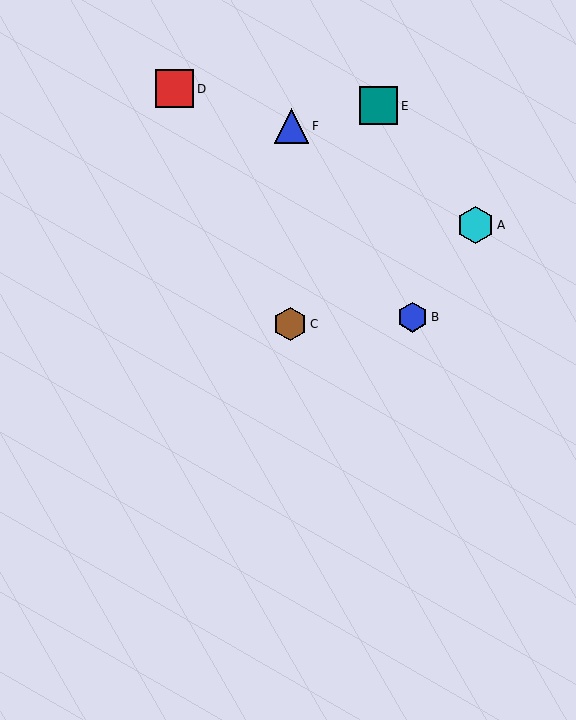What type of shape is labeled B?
Shape B is a blue hexagon.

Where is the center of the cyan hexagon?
The center of the cyan hexagon is at (476, 225).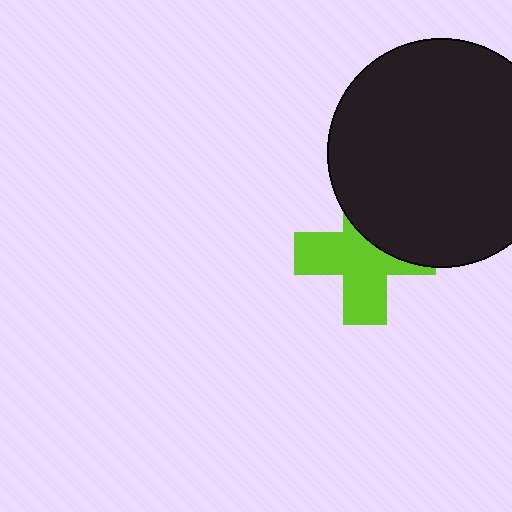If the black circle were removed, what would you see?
You would see the complete lime cross.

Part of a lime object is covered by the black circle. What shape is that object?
It is a cross.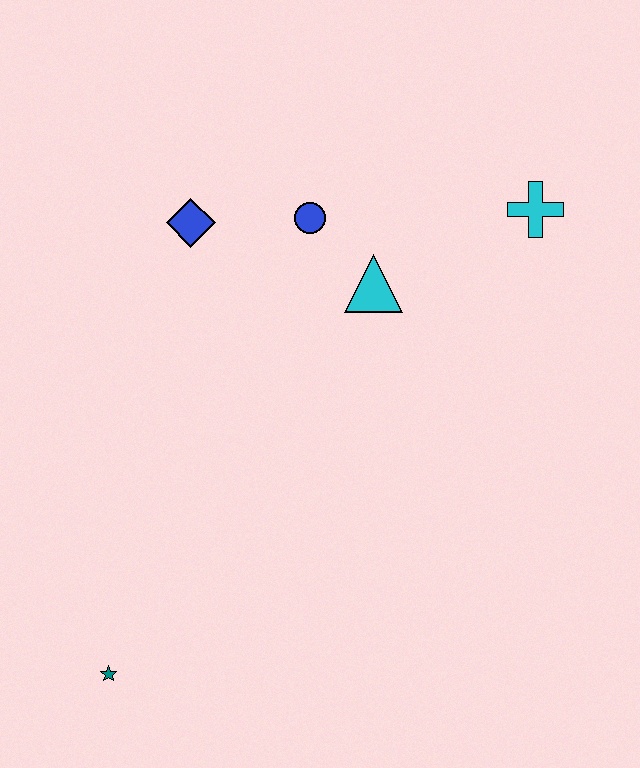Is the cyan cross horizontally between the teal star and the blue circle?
No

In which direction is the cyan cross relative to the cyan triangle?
The cyan cross is to the right of the cyan triangle.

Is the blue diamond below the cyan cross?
Yes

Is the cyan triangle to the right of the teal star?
Yes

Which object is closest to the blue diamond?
The blue circle is closest to the blue diamond.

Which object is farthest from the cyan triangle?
The teal star is farthest from the cyan triangle.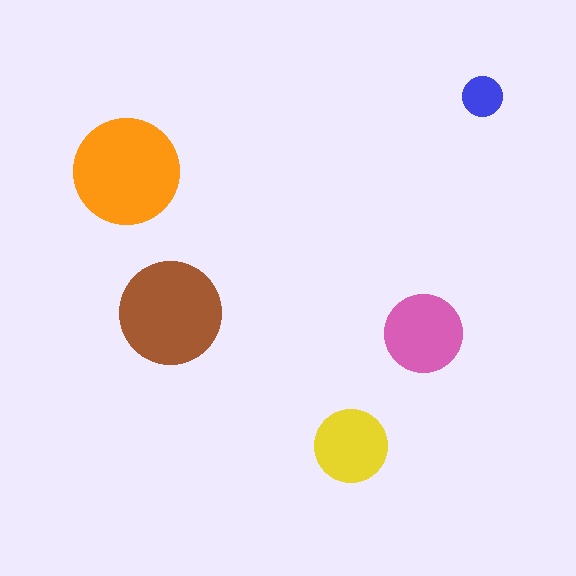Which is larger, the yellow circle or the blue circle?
The yellow one.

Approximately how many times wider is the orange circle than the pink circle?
About 1.5 times wider.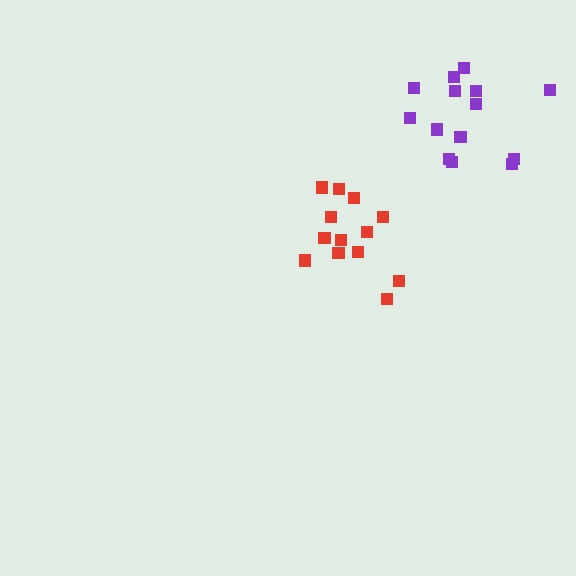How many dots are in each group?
Group 1: 13 dots, Group 2: 14 dots (27 total).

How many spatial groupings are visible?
There are 2 spatial groupings.